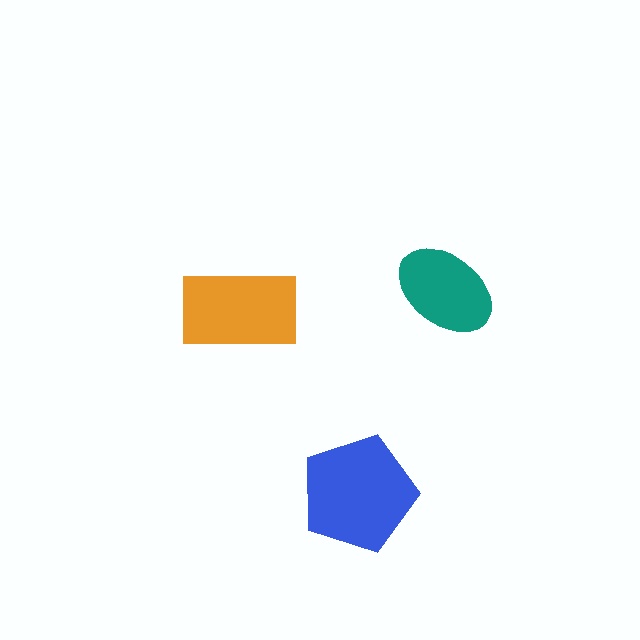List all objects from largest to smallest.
The blue pentagon, the orange rectangle, the teal ellipse.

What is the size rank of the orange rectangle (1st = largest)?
2nd.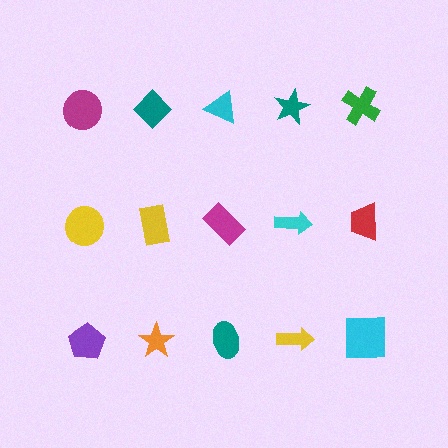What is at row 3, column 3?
A teal ellipse.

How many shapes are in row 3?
5 shapes.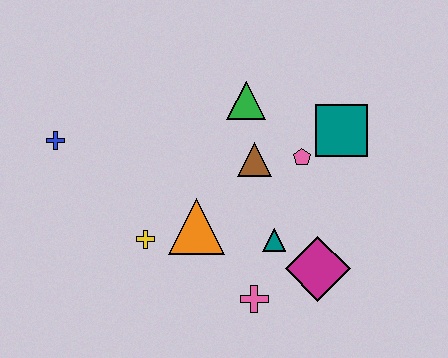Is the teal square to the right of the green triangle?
Yes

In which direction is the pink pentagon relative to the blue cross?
The pink pentagon is to the right of the blue cross.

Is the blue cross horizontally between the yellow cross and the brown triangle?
No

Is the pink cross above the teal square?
No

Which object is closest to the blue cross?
The yellow cross is closest to the blue cross.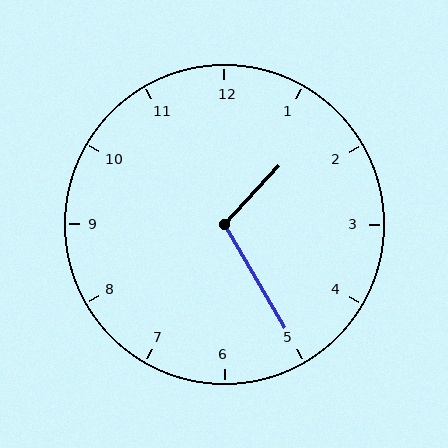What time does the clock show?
1:25.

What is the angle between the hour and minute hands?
Approximately 108 degrees.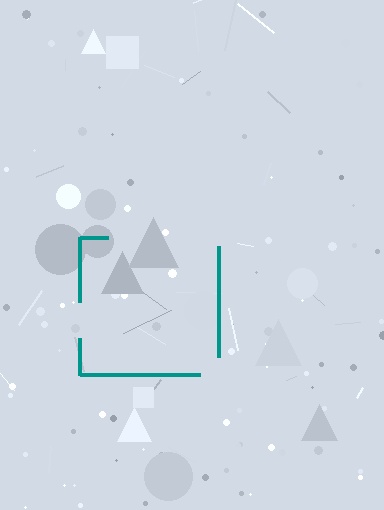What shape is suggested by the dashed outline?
The dashed outline suggests a square.